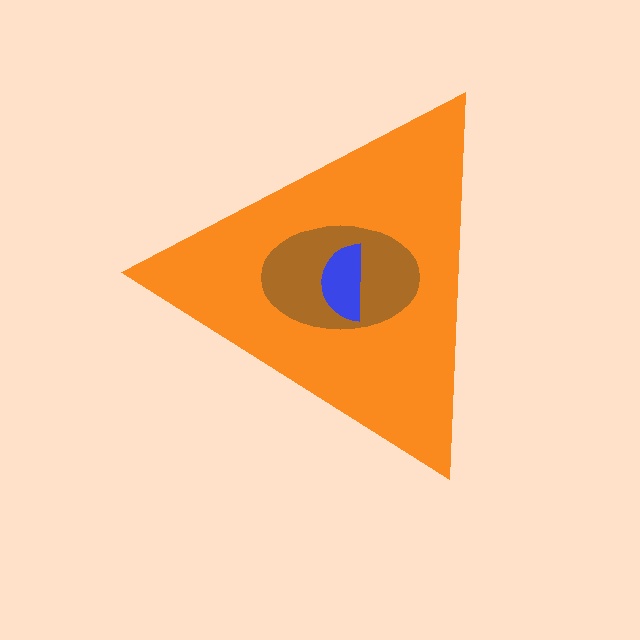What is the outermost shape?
The orange triangle.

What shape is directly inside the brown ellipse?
The blue semicircle.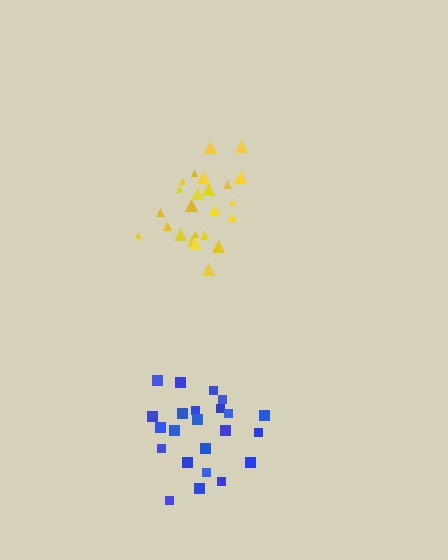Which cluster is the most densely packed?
Yellow.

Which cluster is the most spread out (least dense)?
Blue.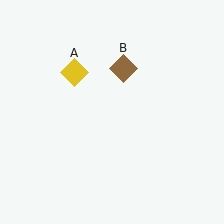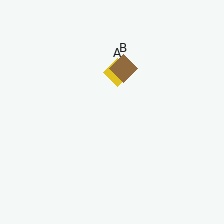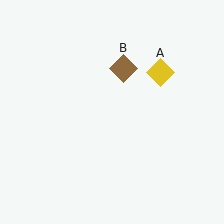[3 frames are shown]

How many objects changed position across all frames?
1 object changed position: yellow diamond (object A).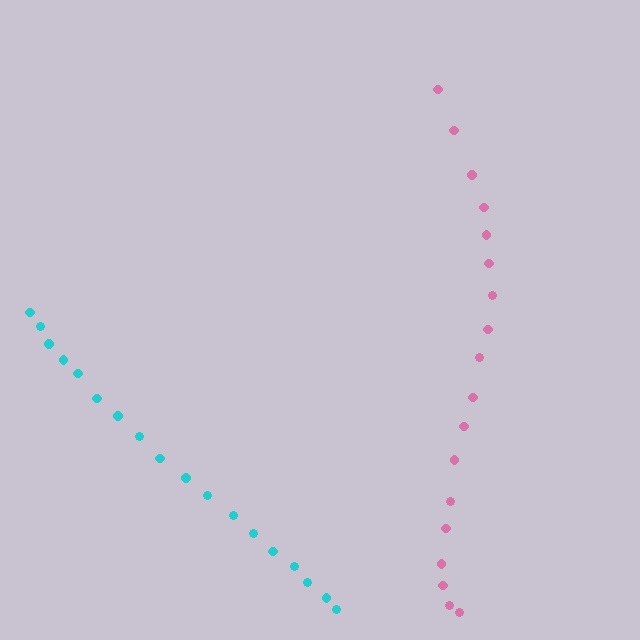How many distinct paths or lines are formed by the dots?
There are 2 distinct paths.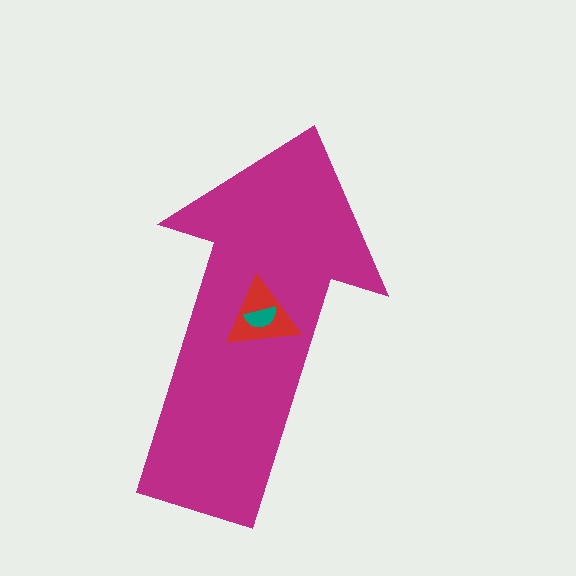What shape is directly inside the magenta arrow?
The red triangle.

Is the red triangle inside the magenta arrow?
Yes.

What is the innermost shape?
The teal semicircle.